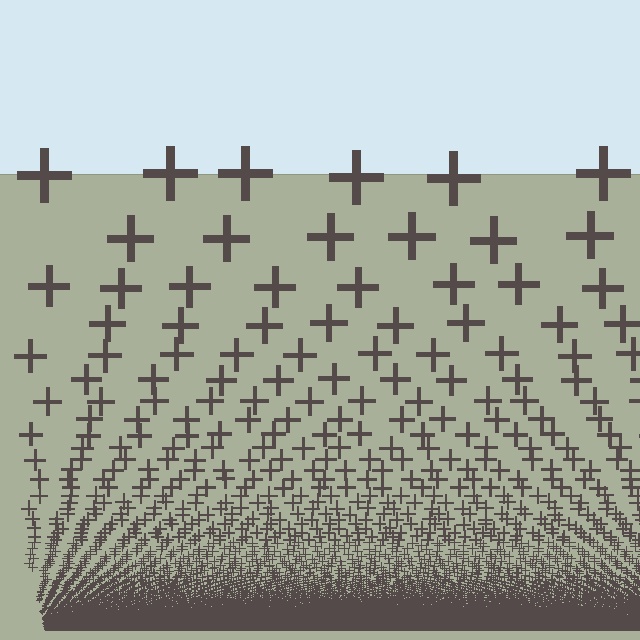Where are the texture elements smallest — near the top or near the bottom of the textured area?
Near the bottom.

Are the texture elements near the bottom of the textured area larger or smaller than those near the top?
Smaller. The gradient is inverted — elements near the bottom are smaller and denser.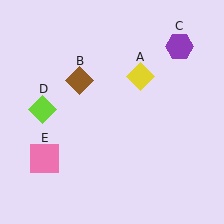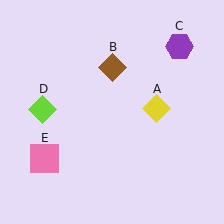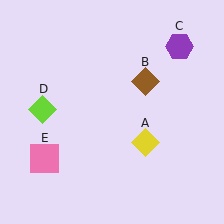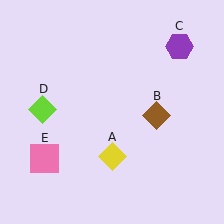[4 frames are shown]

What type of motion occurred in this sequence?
The yellow diamond (object A), brown diamond (object B) rotated clockwise around the center of the scene.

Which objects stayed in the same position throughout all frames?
Purple hexagon (object C) and lime diamond (object D) and pink square (object E) remained stationary.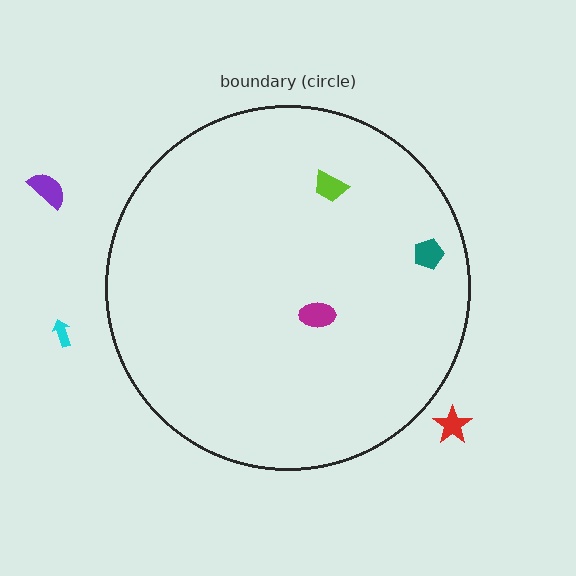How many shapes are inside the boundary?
3 inside, 3 outside.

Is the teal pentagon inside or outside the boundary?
Inside.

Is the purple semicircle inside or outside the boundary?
Outside.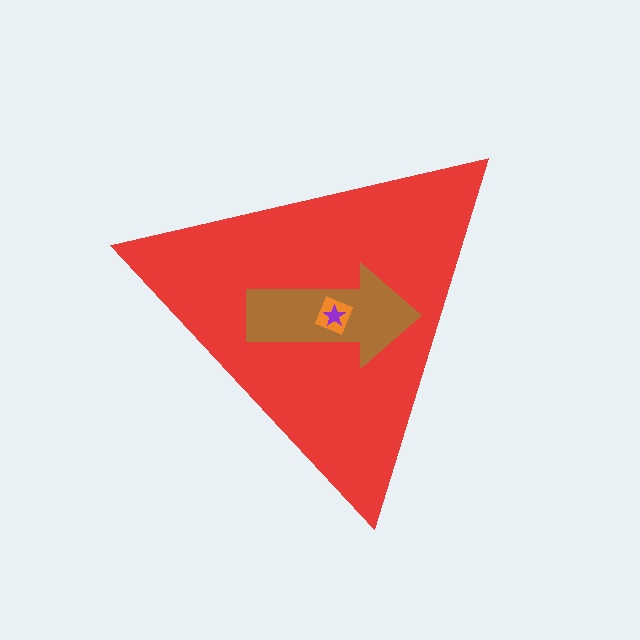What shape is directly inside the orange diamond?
The purple star.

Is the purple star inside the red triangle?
Yes.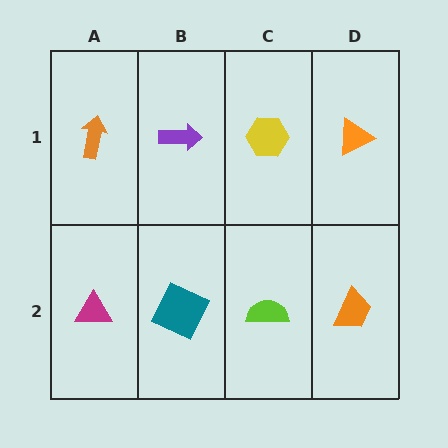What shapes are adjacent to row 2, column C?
A yellow hexagon (row 1, column C), a teal square (row 2, column B), an orange trapezoid (row 2, column D).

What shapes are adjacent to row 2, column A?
An orange arrow (row 1, column A), a teal square (row 2, column B).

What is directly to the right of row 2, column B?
A lime semicircle.